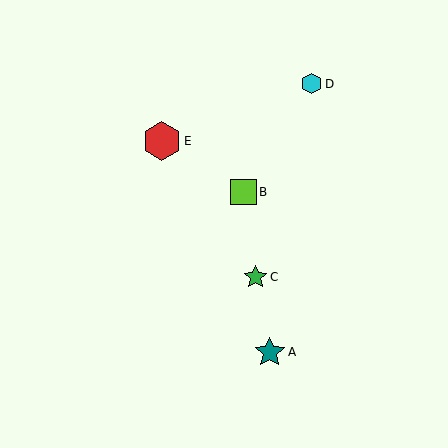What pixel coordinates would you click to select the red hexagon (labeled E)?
Click at (162, 141) to select the red hexagon E.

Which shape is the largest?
The red hexagon (labeled E) is the largest.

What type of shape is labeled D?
Shape D is a cyan hexagon.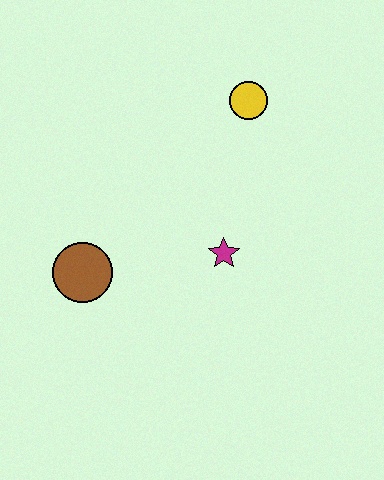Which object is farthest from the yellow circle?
The brown circle is farthest from the yellow circle.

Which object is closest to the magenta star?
The brown circle is closest to the magenta star.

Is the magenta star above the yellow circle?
No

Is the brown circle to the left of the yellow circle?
Yes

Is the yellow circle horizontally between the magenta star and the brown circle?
No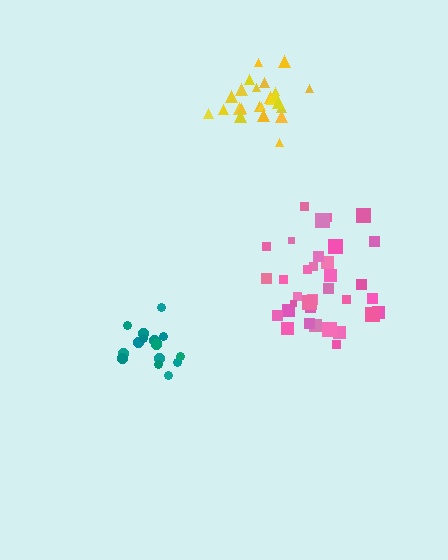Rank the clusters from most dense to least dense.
yellow, teal, pink.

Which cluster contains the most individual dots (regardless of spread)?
Pink (34).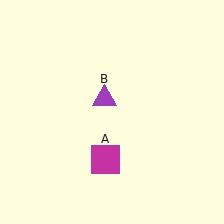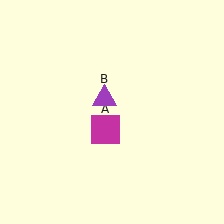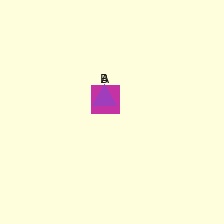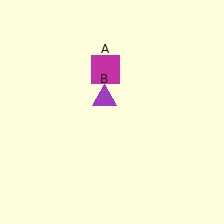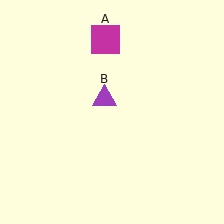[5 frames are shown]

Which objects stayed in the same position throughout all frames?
Purple triangle (object B) remained stationary.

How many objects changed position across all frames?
1 object changed position: magenta square (object A).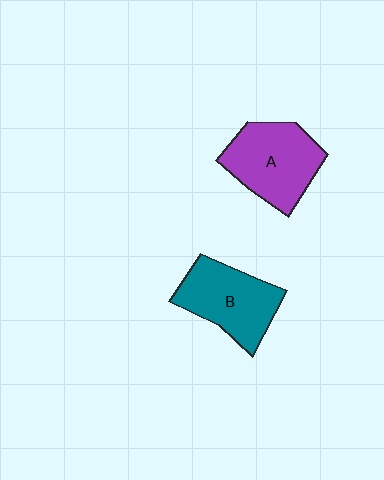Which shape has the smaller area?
Shape B (teal).